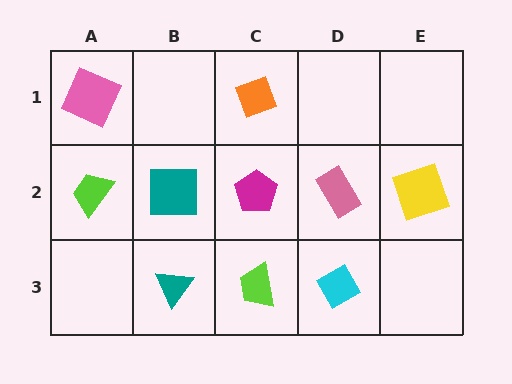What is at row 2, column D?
A pink rectangle.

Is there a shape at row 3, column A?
No, that cell is empty.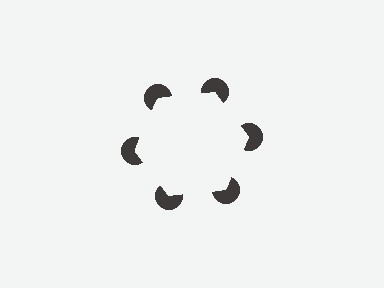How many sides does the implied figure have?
6 sides.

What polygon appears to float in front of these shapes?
An illusory hexagon — its edges are inferred from the aligned wedge cuts in the pac-man discs, not physically drawn.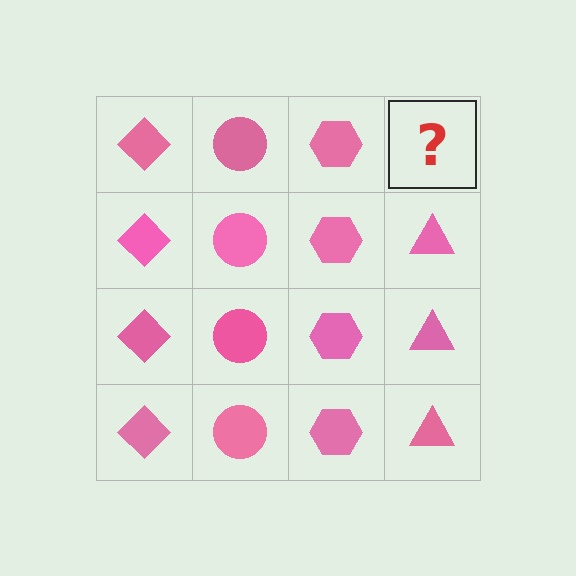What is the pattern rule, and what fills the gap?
The rule is that each column has a consistent shape. The gap should be filled with a pink triangle.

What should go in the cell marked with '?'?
The missing cell should contain a pink triangle.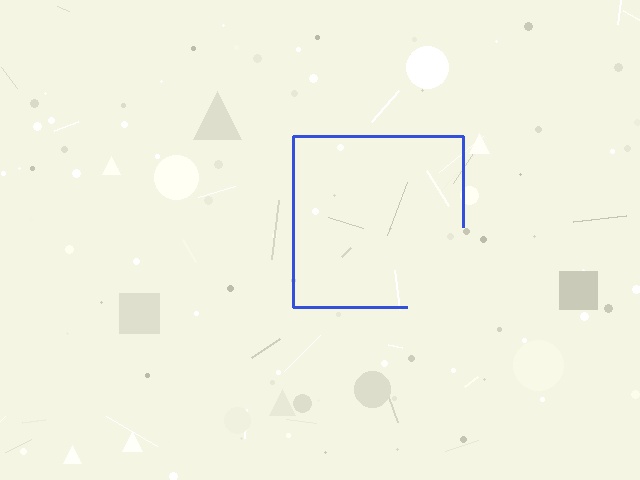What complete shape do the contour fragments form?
The contour fragments form a square.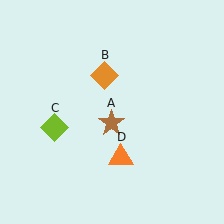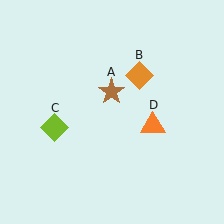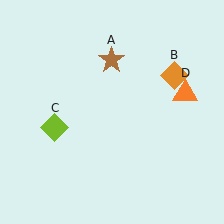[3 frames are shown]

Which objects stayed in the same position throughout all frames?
Lime diamond (object C) remained stationary.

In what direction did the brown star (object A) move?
The brown star (object A) moved up.